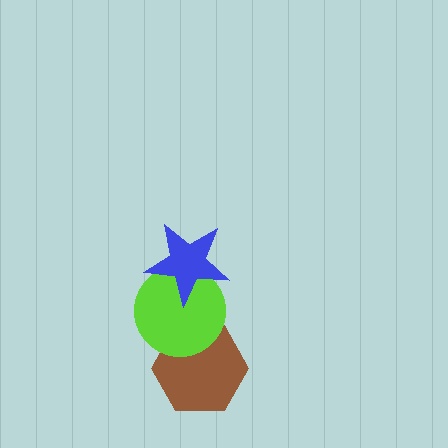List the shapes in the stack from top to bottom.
From top to bottom: the blue star, the lime circle, the brown hexagon.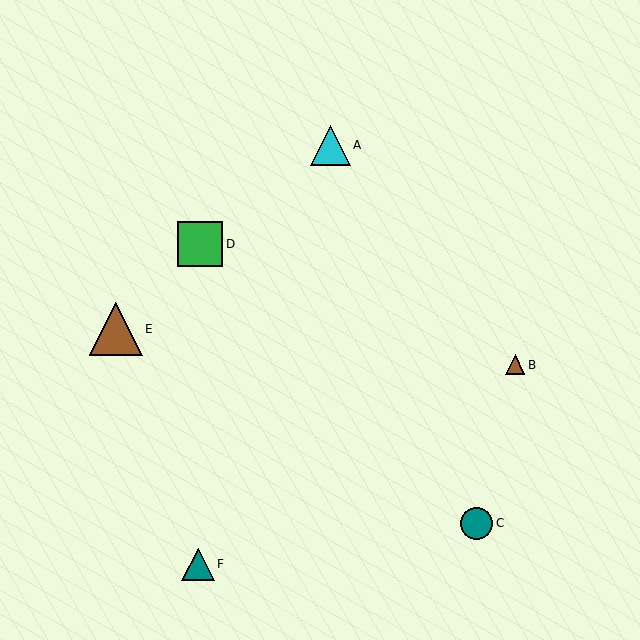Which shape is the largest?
The brown triangle (labeled E) is the largest.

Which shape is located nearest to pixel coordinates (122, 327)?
The brown triangle (labeled E) at (116, 329) is nearest to that location.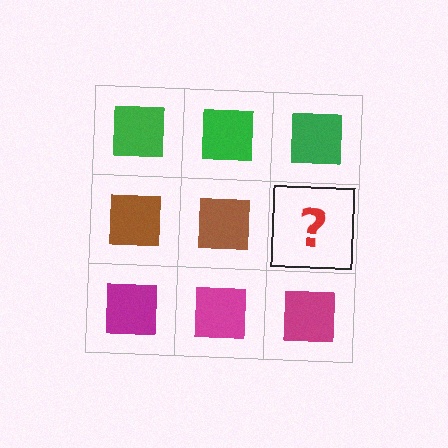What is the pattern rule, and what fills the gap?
The rule is that each row has a consistent color. The gap should be filled with a brown square.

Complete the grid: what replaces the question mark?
The question mark should be replaced with a brown square.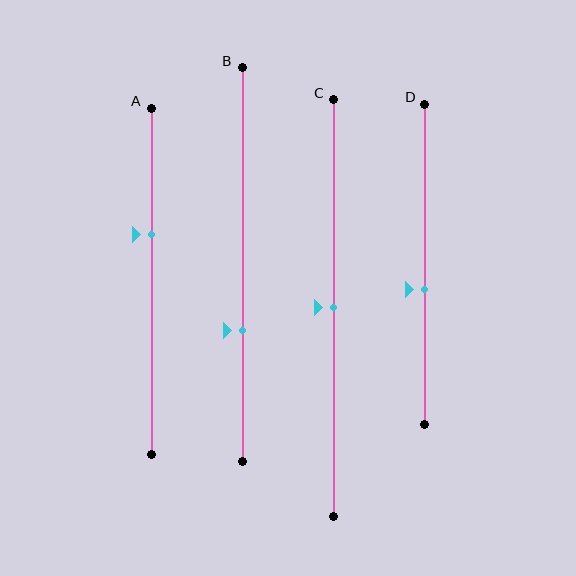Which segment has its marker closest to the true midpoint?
Segment C has its marker closest to the true midpoint.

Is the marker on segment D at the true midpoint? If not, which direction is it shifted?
No, the marker on segment D is shifted downward by about 8% of the segment length.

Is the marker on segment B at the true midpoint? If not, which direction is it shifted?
No, the marker on segment B is shifted downward by about 17% of the segment length.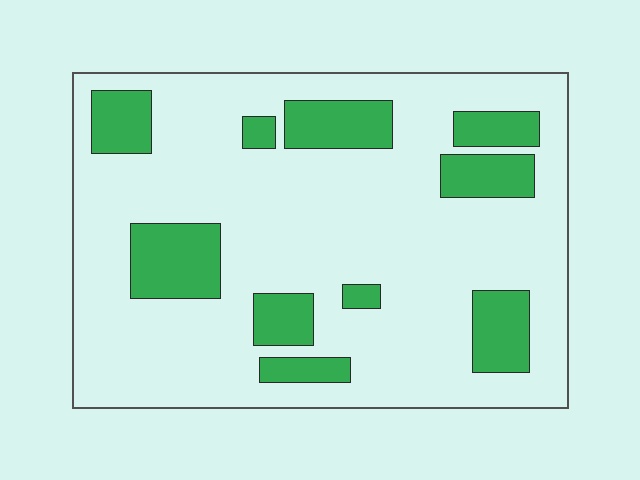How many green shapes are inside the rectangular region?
10.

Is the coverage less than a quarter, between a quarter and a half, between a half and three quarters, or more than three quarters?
Less than a quarter.